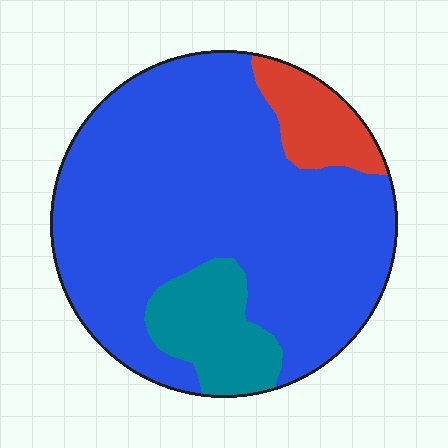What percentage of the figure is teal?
Teal takes up about one eighth (1/8) of the figure.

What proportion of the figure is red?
Red covers around 10% of the figure.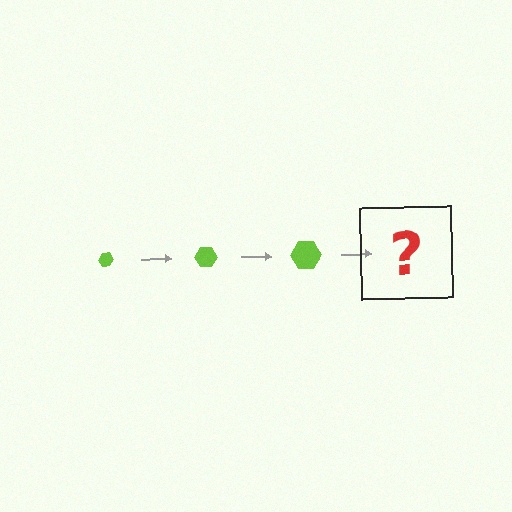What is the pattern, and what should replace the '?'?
The pattern is that the hexagon gets progressively larger each step. The '?' should be a lime hexagon, larger than the previous one.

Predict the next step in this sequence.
The next step is a lime hexagon, larger than the previous one.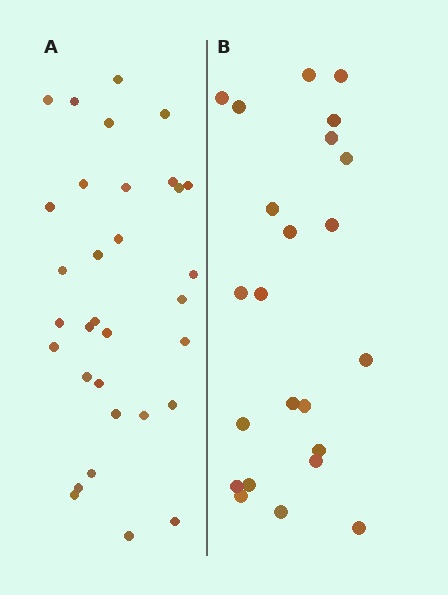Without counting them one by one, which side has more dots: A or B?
Region A (the left region) has more dots.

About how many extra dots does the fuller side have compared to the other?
Region A has roughly 8 or so more dots than region B.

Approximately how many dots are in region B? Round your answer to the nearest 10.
About 20 dots. (The exact count is 23, which rounds to 20.)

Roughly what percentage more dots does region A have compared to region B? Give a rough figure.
About 40% more.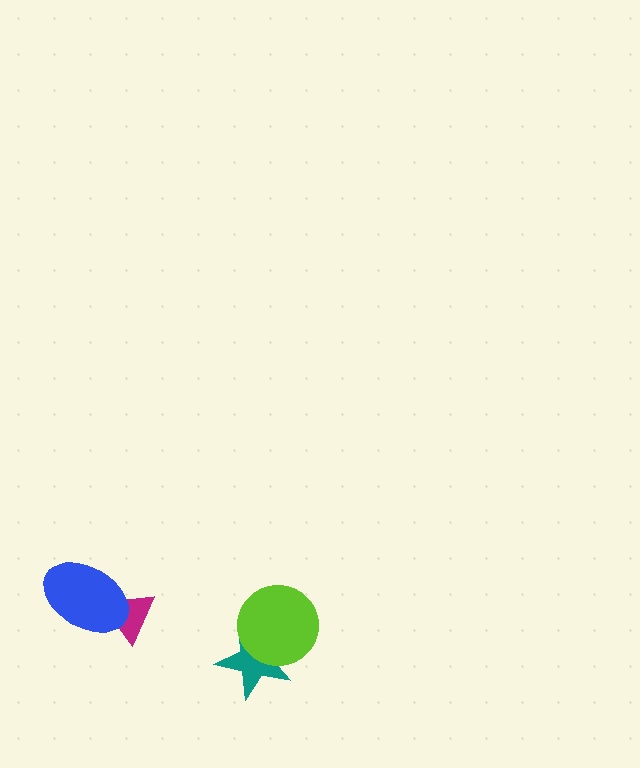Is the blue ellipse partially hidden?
No, no other shape covers it.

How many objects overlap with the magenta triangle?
1 object overlaps with the magenta triangle.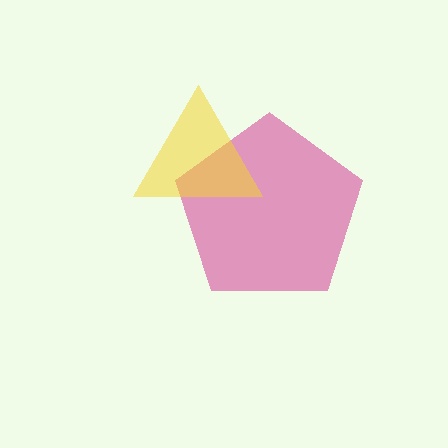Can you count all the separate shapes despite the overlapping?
Yes, there are 2 separate shapes.